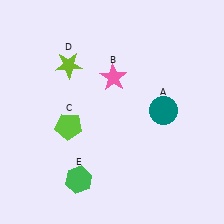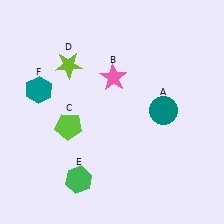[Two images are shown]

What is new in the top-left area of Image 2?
A teal hexagon (F) was added in the top-left area of Image 2.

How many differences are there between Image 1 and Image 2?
There is 1 difference between the two images.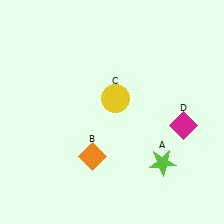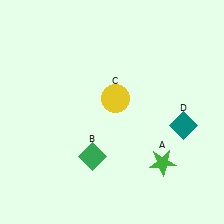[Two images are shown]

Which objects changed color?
A changed from lime to green. B changed from orange to green. D changed from magenta to teal.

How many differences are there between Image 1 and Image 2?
There are 3 differences between the two images.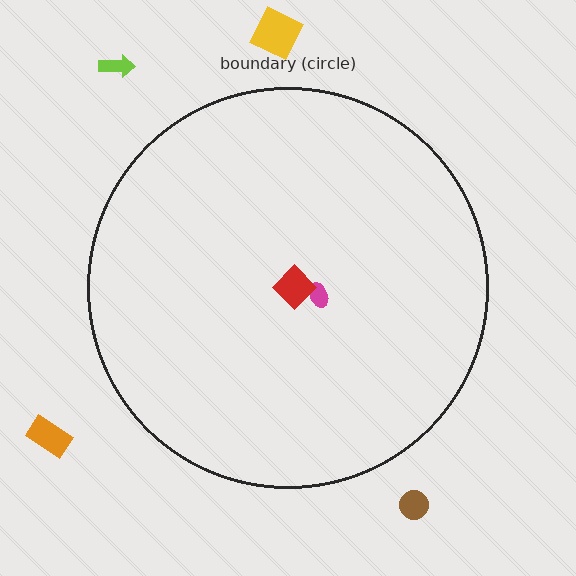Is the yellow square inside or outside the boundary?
Outside.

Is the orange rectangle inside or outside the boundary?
Outside.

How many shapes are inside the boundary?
2 inside, 4 outside.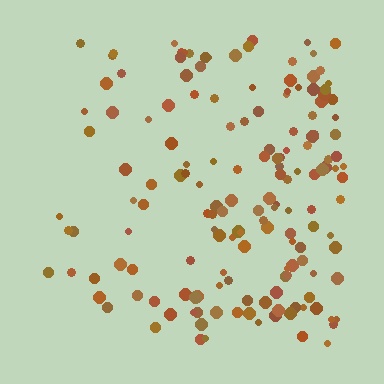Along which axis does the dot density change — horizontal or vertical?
Horizontal.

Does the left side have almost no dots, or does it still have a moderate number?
Still a moderate number, just noticeably fewer than the right.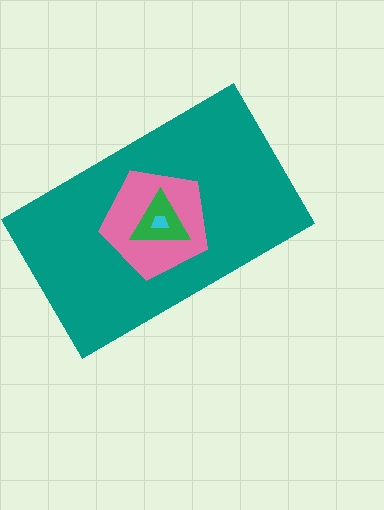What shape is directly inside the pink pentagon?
The green triangle.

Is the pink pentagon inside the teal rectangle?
Yes.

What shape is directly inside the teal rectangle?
The pink pentagon.